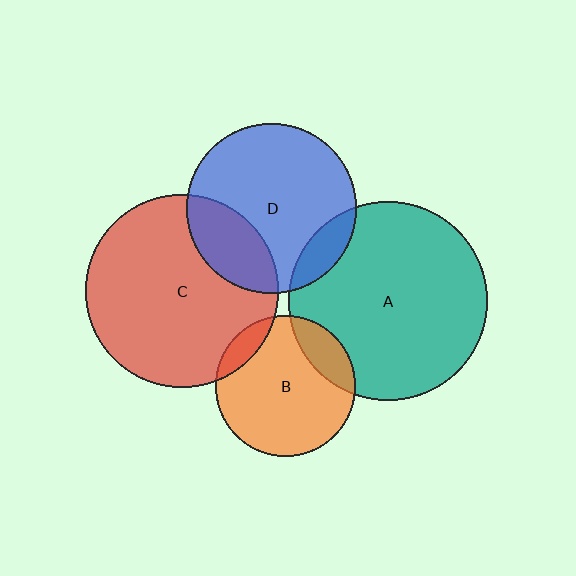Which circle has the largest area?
Circle A (teal).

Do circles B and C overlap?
Yes.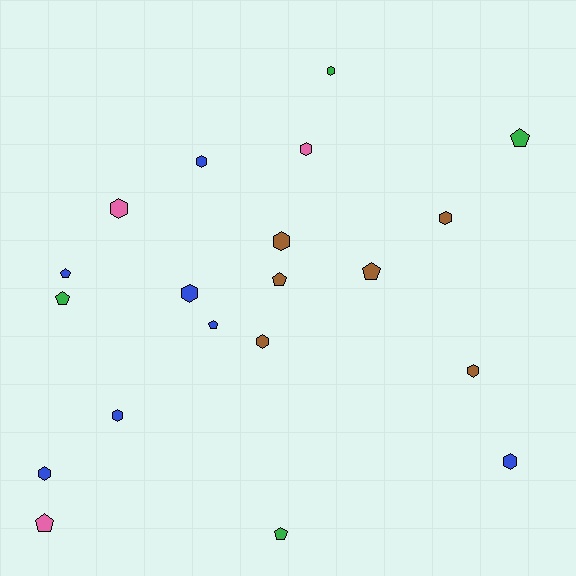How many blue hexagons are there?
There are 5 blue hexagons.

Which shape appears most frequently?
Hexagon, with 12 objects.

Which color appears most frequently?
Blue, with 7 objects.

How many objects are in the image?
There are 20 objects.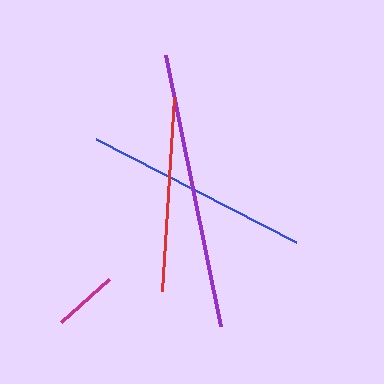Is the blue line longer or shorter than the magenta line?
The blue line is longer than the magenta line.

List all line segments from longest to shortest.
From longest to shortest: purple, blue, red, magenta.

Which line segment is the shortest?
The magenta line is the shortest at approximately 64 pixels.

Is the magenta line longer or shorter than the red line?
The red line is longer than the magenta line.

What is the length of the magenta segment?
The magenta segment is approximately 64 pixels long.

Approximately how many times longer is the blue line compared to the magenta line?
The blue line is approximately 3.5 times the length of the magenta line.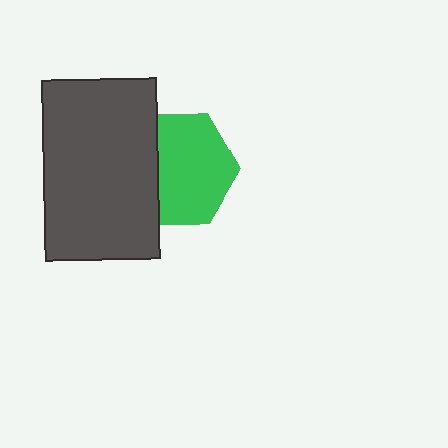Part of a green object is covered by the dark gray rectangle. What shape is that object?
It is a hexagon.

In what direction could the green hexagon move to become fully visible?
The green hexagon could move right. That would shift it out from behind the dark gray rectangle entirely.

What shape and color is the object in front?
The object in front is a dark gray rectangle.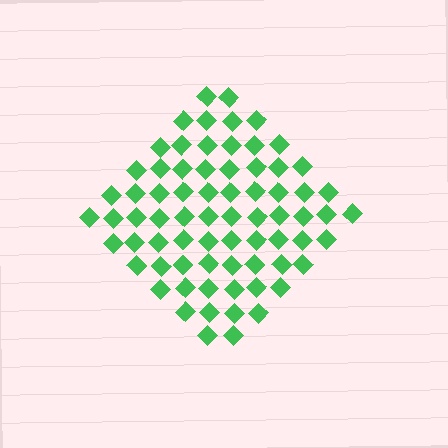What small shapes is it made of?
It is made of small diamonds.